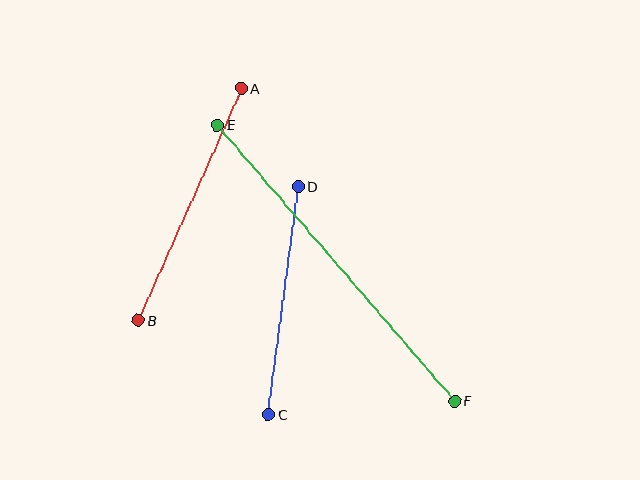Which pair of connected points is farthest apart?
Points E and F are farthest apart.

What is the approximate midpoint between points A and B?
The midpoint is at approximately (190, 204) pixels.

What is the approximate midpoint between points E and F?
The midpoint is at approximately (336, 263) pixels.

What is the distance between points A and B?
The distance is approximately 254 pixels.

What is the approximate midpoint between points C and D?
The midpoint is at approximately (284, 300) pixels.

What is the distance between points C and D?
The distance is approximately 230 pixels.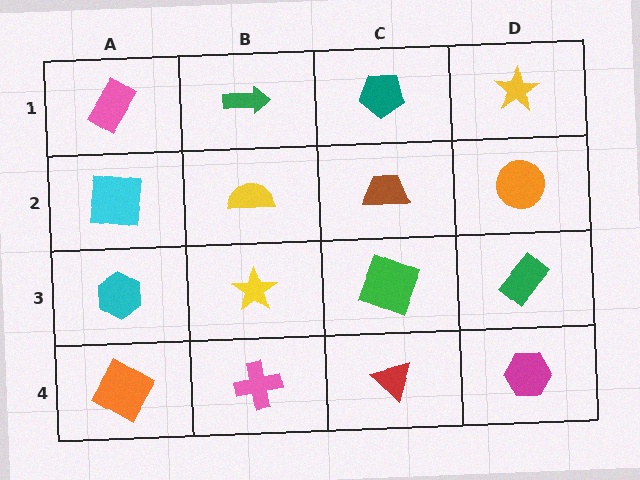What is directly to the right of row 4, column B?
A red triangle.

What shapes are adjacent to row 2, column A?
A pink rectangle (row 1, column A), a cyan hexagon (row 3, column A), a yellow semicircle (row 2, column B).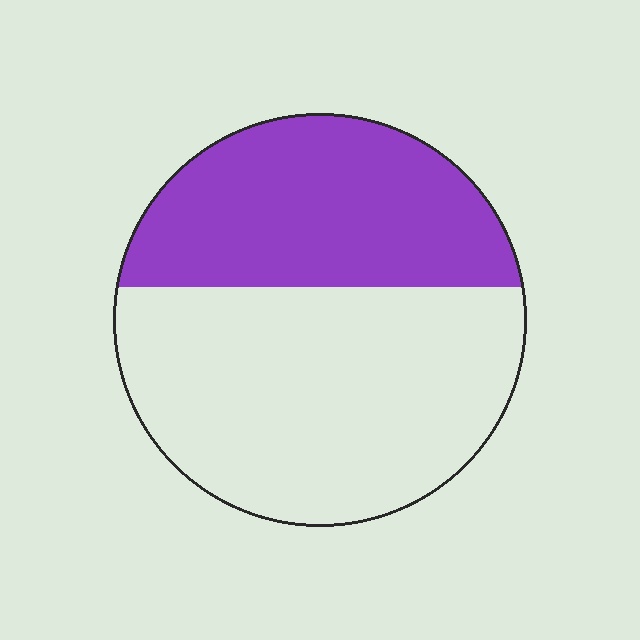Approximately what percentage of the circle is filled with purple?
Approximately 40%.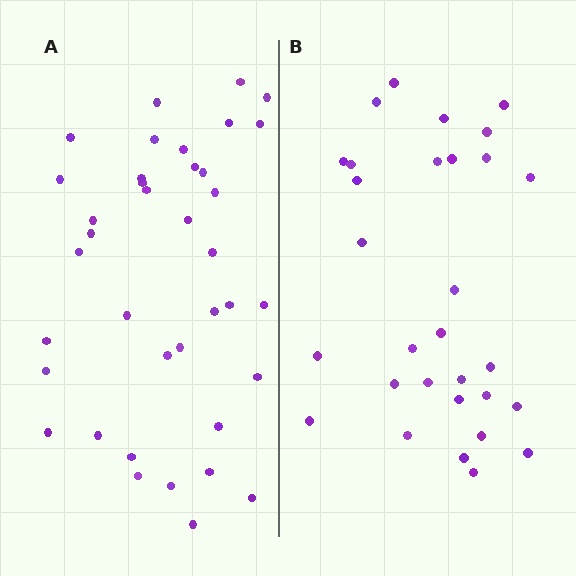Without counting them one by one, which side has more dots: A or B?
Region A (the left region) has more dots.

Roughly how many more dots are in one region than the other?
Region A has roughly 8 or so more dots than region B.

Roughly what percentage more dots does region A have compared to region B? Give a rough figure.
About 25% more.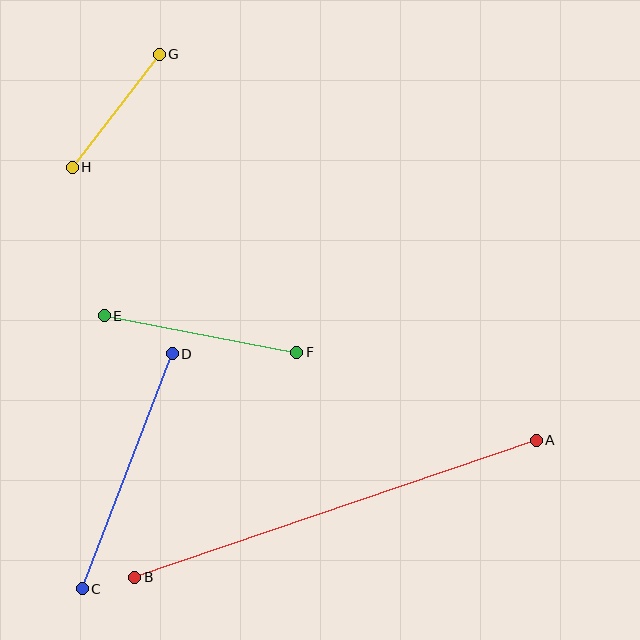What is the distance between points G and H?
The distance is approximately 143 pixels.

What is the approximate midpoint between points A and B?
The midpoint is at approximately (335, 509) pixels.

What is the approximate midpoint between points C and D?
The midpoint is at approximately (127, 471) pixels.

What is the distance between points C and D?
The distance is approximately 252 pixels.